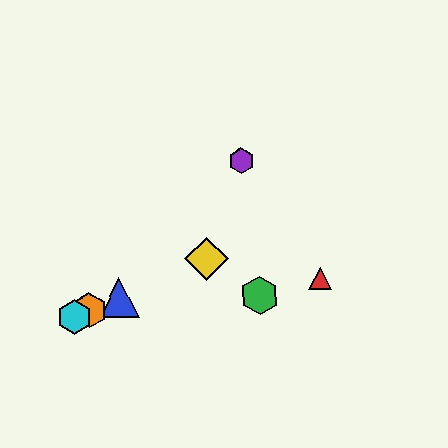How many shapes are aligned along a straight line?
4 shapes (the blue triangle, the yellow diamond, the orange hexagon, the cyan hexagon) are aligned along a straight line.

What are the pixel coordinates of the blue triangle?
The blue triangle is at (119, 297).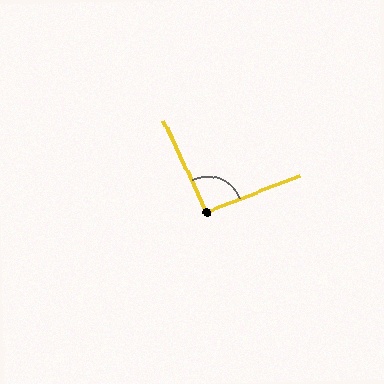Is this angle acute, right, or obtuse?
It is approximately a right angle.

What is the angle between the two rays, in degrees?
Approximately 94 degrees.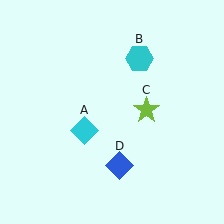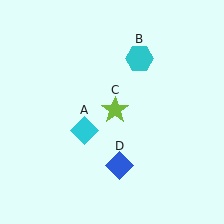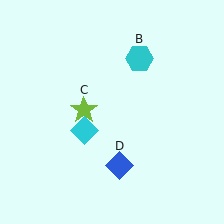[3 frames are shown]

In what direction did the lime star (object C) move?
The lime star (object C) moved left.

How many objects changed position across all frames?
1 object changed position: lime star (object C).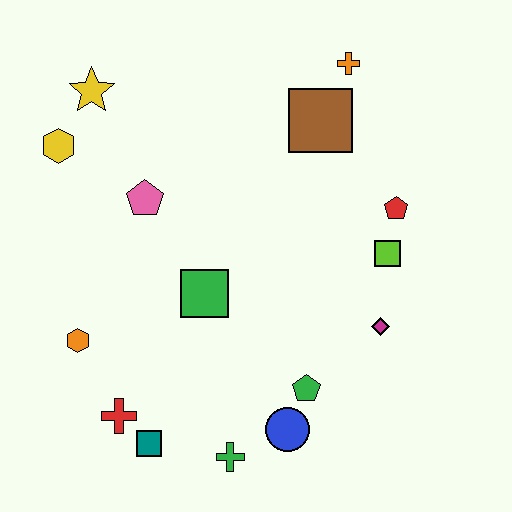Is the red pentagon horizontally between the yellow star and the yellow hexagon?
No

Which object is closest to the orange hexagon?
The red cross is closest to the orange hexagon.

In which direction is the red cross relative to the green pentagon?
The red cross is to the left of the green pentagon.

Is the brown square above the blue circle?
Yes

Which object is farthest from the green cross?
The orange cross is farthest from the green cross.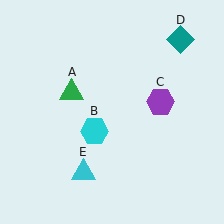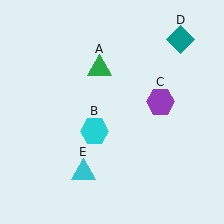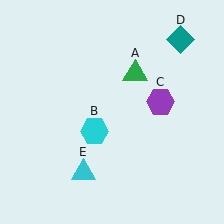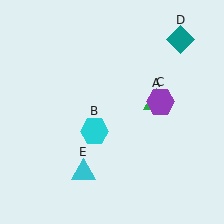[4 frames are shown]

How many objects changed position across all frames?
1 object changed position: green triangle (object A).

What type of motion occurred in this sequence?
The green triangle (object A) rotated clockwise around the center of the scene.